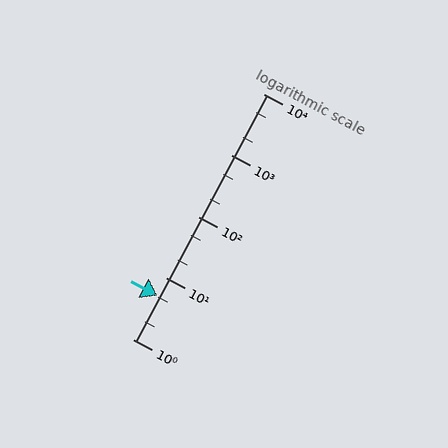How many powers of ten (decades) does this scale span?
The scale spans 4 decades, from 1 to 10000.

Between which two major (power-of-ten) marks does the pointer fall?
The pointer is between 1 and 10.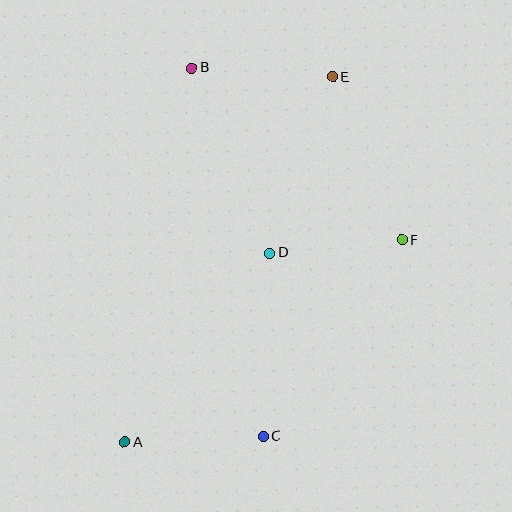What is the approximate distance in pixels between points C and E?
The distance between C and E is approximately 366 pixels.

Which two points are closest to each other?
Points D and F are closest to each other.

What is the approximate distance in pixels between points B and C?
The distance between B and C is approximately 375 pixels.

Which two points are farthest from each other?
Points A and E are farthest from each other.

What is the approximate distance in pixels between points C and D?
The distance between C and D is approximately 183 pixels.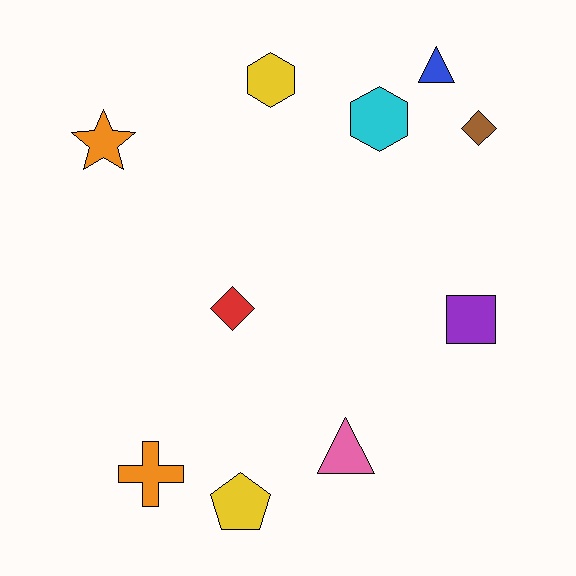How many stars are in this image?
There is 1 star.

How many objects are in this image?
There are 10 objects.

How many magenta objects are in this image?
There are no magenta objects.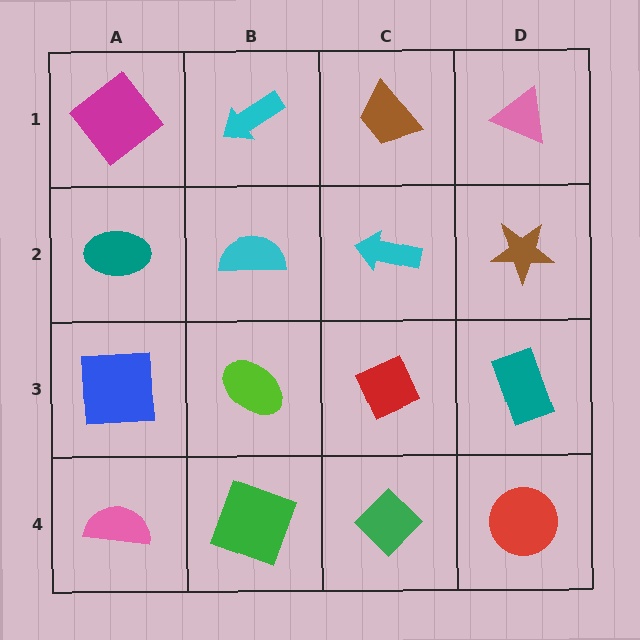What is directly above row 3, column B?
A cyan semicircle.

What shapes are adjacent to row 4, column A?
A blue square (row 3, column A), a green square (row 4, column B).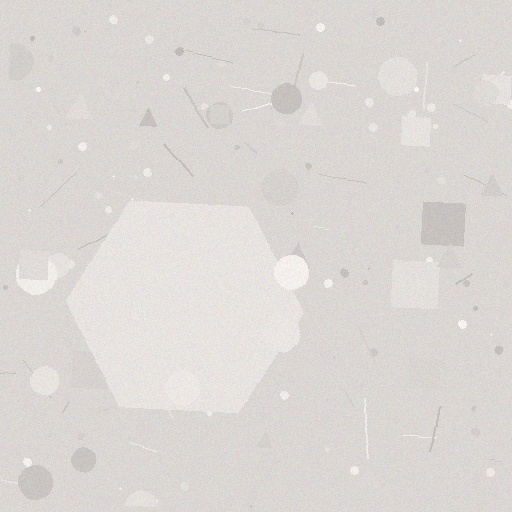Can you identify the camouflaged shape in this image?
The camouflaged shape is a hexagon.